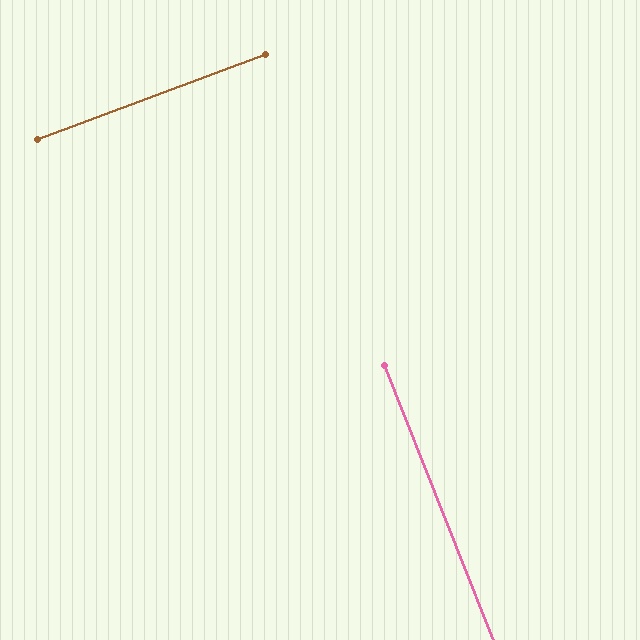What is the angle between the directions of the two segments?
Approximately 89 degrees.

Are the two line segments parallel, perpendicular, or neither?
Perpendicular — they meet at approximately 89°.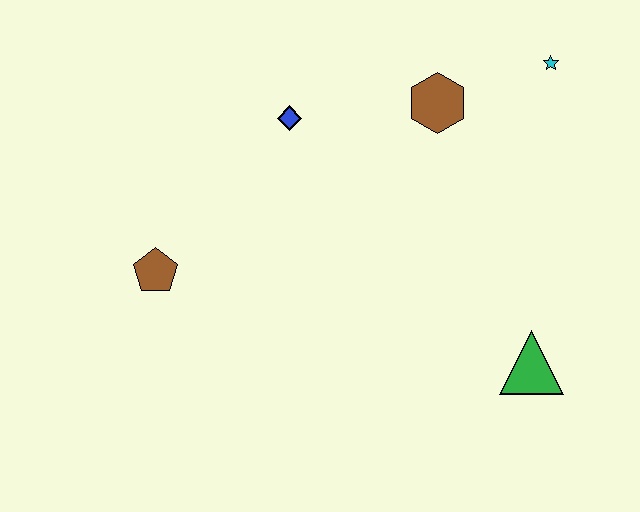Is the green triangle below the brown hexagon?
Yes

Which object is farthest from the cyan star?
The brown pentagon is farthest from the cyan star.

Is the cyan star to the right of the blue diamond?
Yes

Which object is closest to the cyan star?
The brown hexagon is closest to the cyan star.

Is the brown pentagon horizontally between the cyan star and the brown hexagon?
No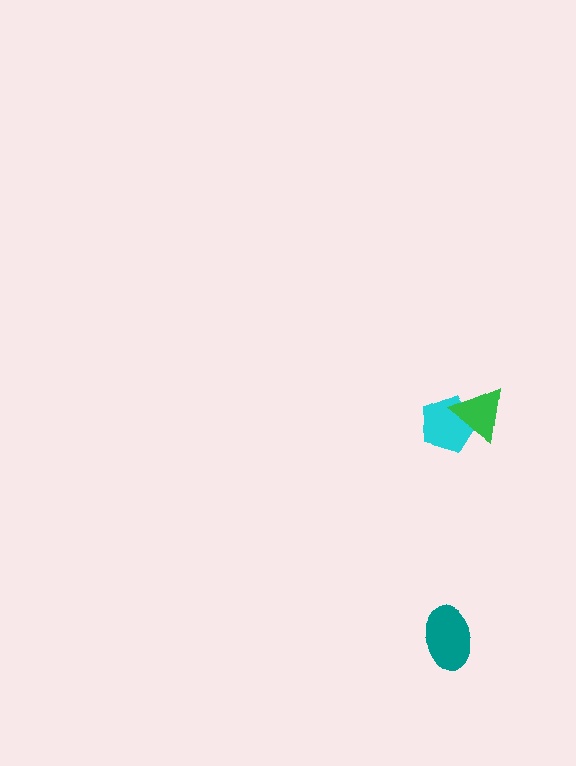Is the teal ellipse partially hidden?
No, no other shape covers it.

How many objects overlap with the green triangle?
1 object overlaps with the green triangle.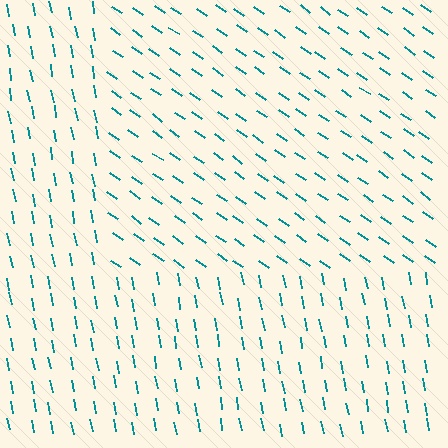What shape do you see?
I see a rectangle.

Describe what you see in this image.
The image is filled with small teal line segments. A rectangle region in the image has lines oriented differently from the surrounding lines, creating a visible texture boundary.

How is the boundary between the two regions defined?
The boundary is defined purely by a change in line orientation (approximately 45 degrees difference). All lines are the same color and thickness.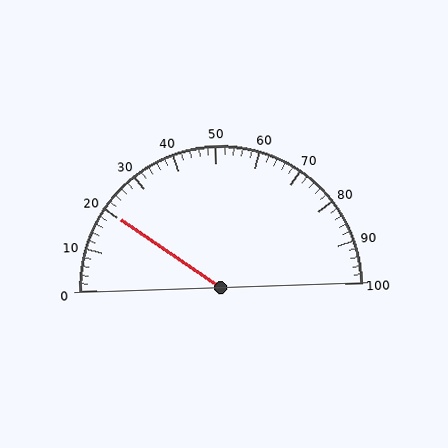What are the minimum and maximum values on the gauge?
The gauge ranges from 0 to 100.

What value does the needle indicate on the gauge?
The needle indicates approximately 20.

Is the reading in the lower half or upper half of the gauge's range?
The reading is in the lower half of the range (0 to 100).